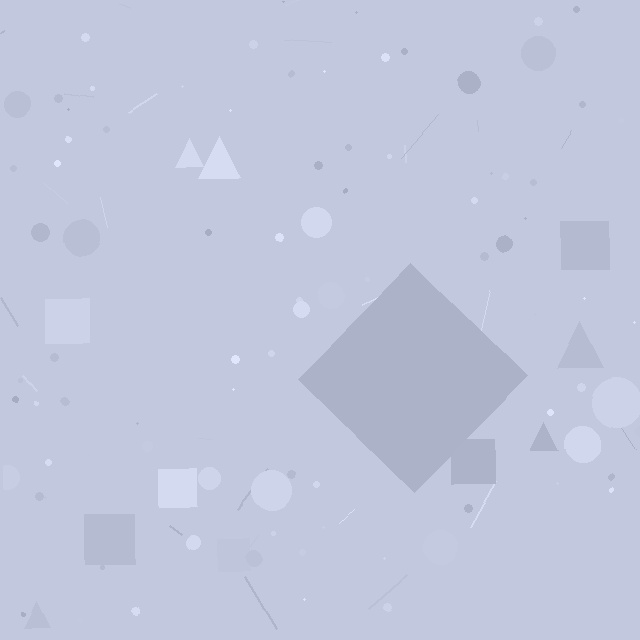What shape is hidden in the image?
A diamond is hidden in the image.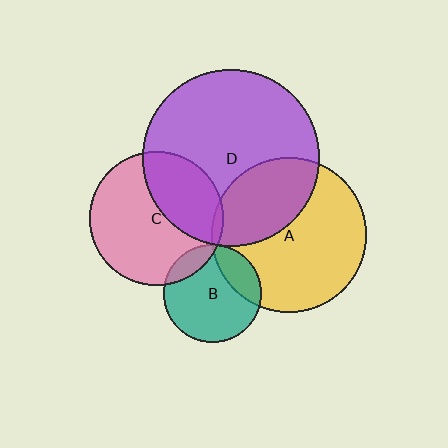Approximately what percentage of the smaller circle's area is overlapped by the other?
Approximately 35%.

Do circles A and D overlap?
Yes.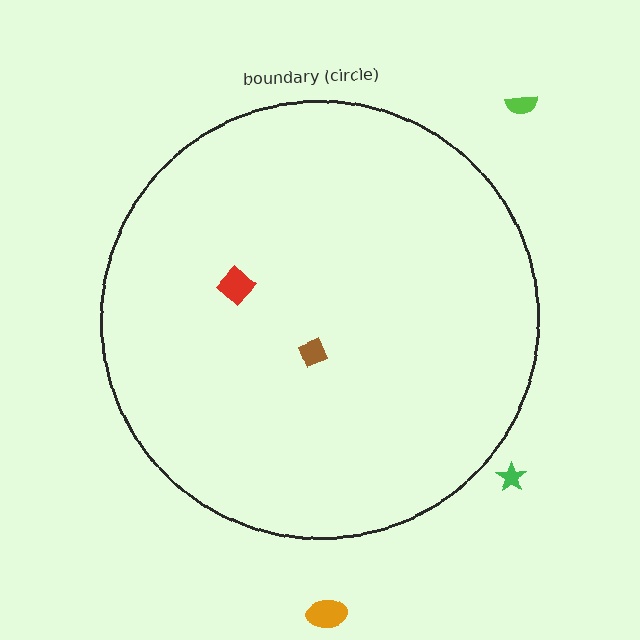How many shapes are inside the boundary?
2 inside, 3 outside.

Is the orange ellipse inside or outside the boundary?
Outside.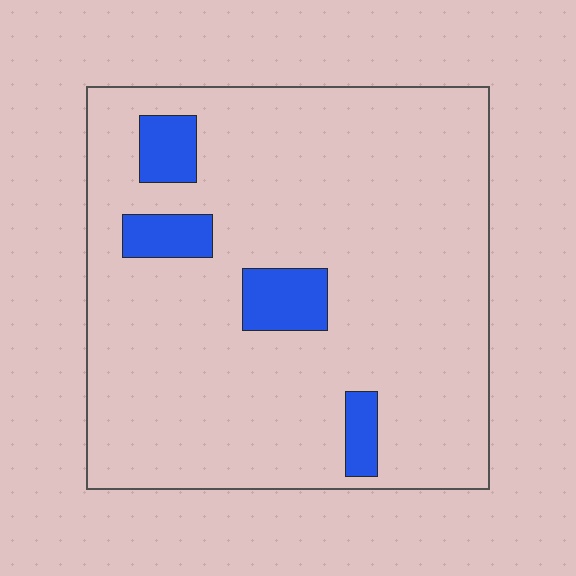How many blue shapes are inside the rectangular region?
4.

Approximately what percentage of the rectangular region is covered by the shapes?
Approximately 10%.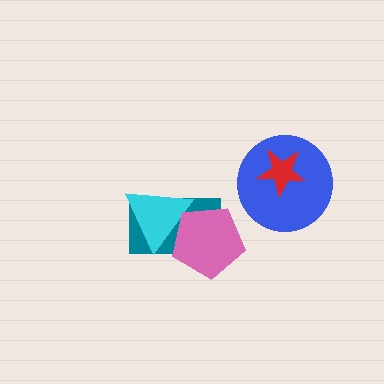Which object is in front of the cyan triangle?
The pink pentagon is in front of the cyan triangle.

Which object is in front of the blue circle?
The red star is in front of the blue circle.